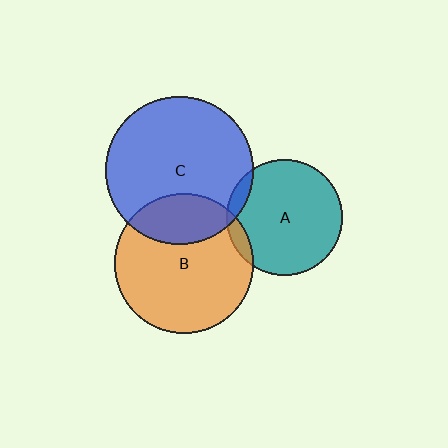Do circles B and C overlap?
Yes.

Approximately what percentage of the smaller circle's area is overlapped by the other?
Approximately 25%.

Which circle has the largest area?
Circle C (blue).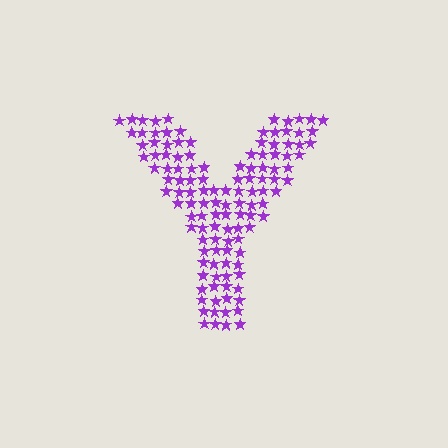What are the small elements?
The small elements are stars.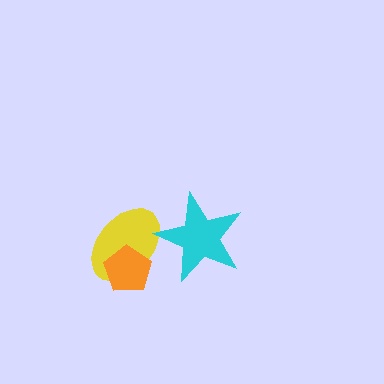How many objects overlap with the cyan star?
1 object overlaps with the cyan star.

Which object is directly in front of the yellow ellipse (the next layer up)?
The cyan star is directly in front of the yellow ellipse.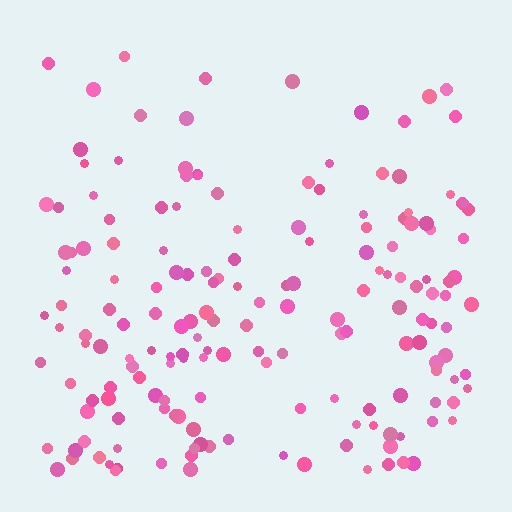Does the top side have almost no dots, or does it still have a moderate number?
Still a moderate number, just noticeably fewer than the bottom.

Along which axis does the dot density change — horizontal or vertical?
Vertical.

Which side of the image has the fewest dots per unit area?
The top.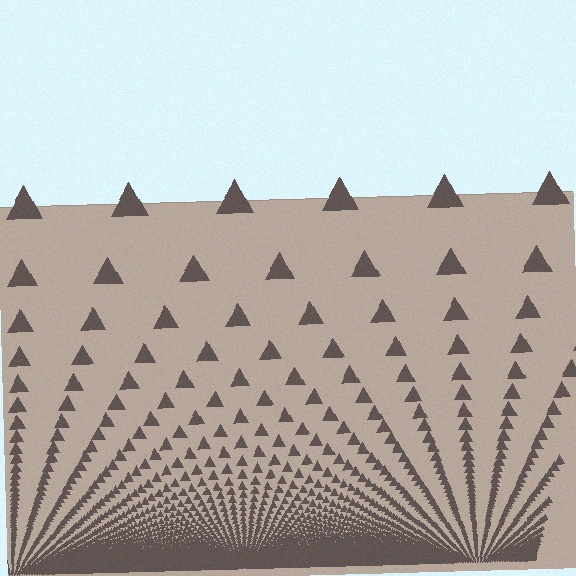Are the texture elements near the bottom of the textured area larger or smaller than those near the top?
Smaller. The gradient is inverted — elements near the bottom are smaller and denser.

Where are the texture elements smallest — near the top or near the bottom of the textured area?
Near the bottom.